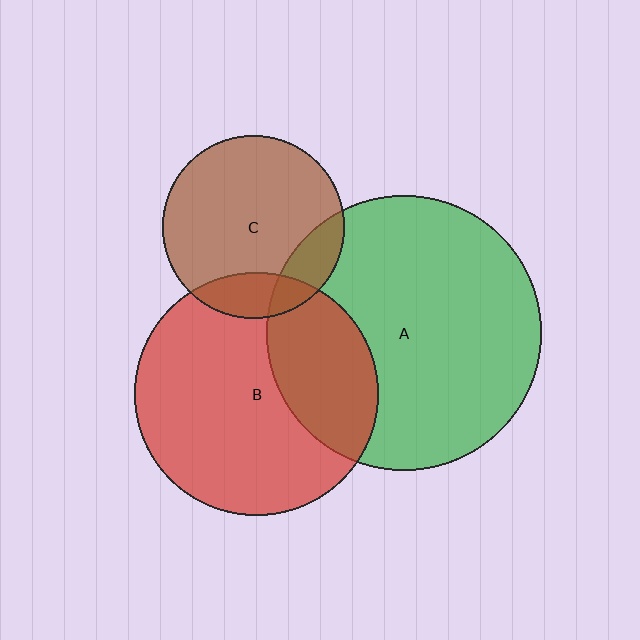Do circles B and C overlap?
Yes.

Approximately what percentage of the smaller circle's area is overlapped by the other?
Approximately 15%.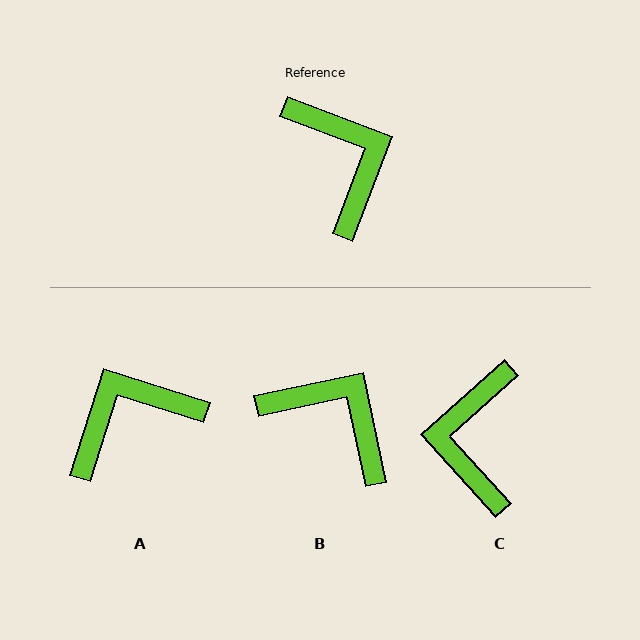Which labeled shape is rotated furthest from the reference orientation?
C, about 152 degrees away.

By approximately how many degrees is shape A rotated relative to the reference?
Approximately 93 degrees counter-clockwise.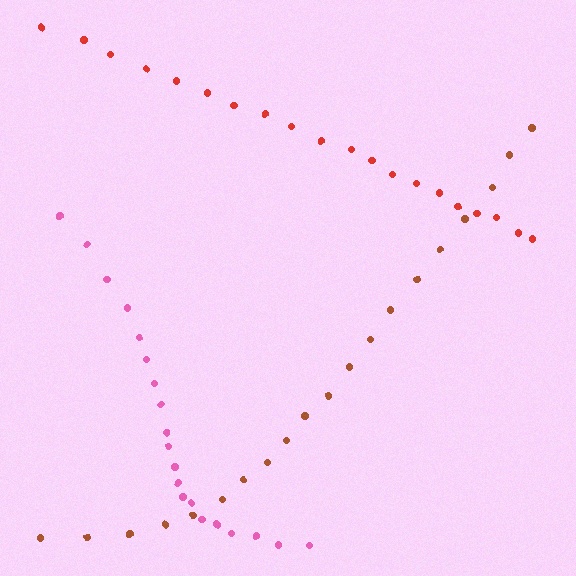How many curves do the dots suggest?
There are 3 distinct paths.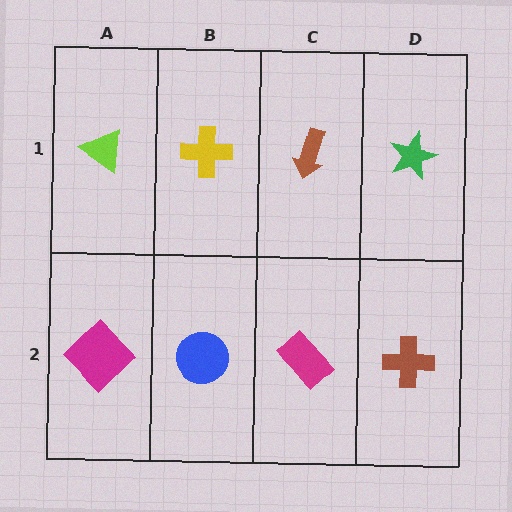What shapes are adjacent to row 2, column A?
A lime triangle (row 1, column A), a blue circle (row 2, column B).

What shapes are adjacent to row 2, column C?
A brown arrow (row 1, column C), a blue circle (row 2, column B), a brown cross (row 2, column D).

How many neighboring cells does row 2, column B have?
3.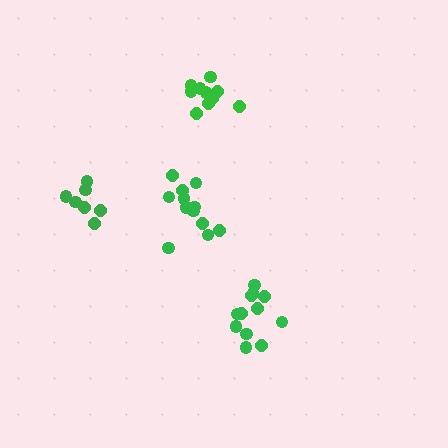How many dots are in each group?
Group 1: 10 dots, Group 2: 12 dots, Group 3: 7 dots, Group 4: 12 dots (41 total).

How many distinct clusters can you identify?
There are 4 distinct clusters.